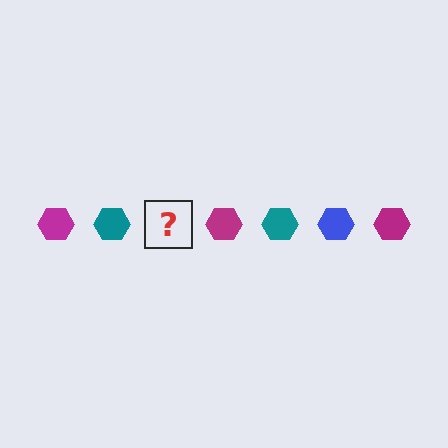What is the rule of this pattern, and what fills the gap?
The rule is that the pattern cycles through magenta, teal, blue hexagons. The gap should be filled with a blue hexagon.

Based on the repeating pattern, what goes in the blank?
The blank should be a blue hexagon.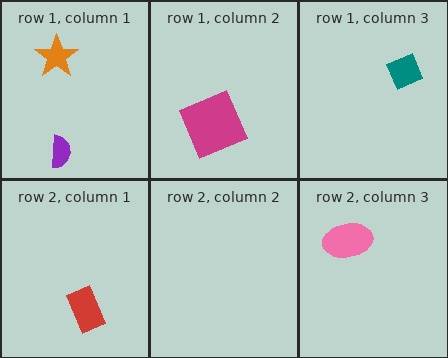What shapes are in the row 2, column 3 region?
The pink ellipse.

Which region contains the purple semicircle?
The row 1, column 1 region.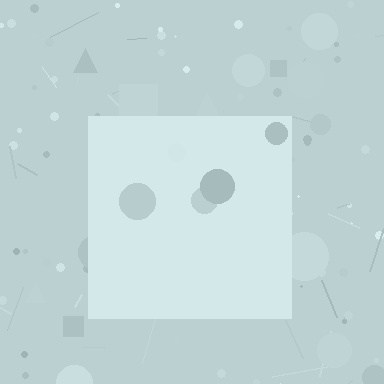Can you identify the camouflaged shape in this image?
The camouflaged shape is a square.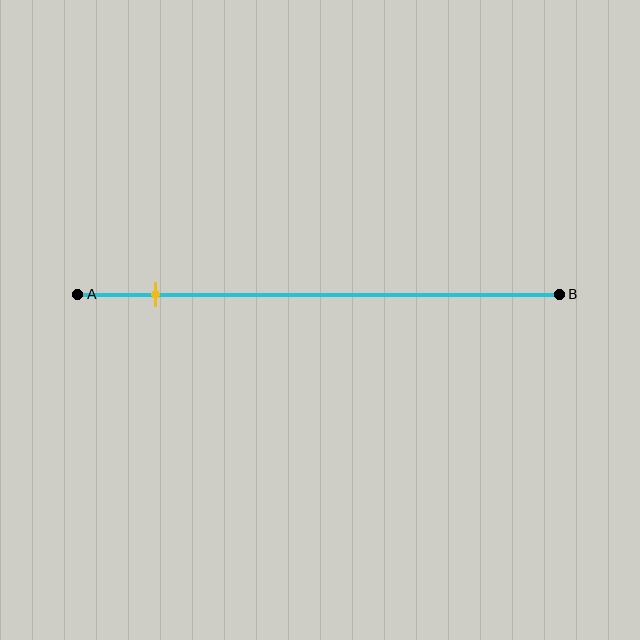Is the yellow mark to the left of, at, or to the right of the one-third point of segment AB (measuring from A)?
The yellow mark is to the left of the one-third point of segment AB.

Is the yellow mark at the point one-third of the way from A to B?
No, the mark is at about 15% from A, not at the 33% one-third point.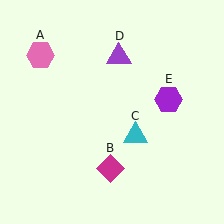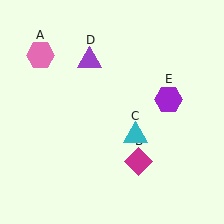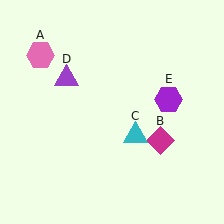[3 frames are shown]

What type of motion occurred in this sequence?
The magenta diamond (object B), purple triangle (object D) rotated counterclockwise around the center of the scene.